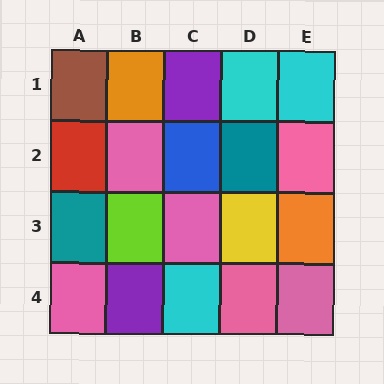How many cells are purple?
2 cells are purple.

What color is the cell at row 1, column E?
Cyan.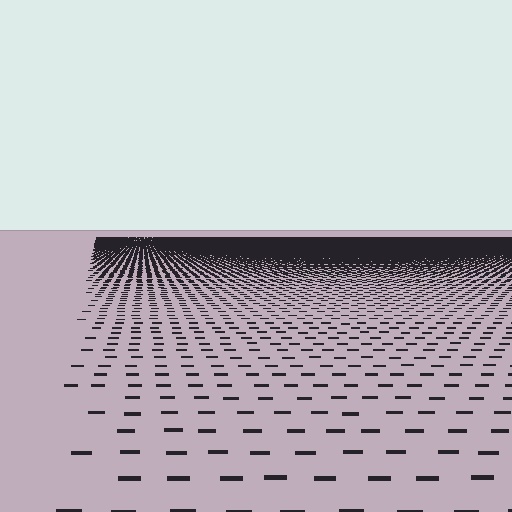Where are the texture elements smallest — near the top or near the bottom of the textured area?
Near the top.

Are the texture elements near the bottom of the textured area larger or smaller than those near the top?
Larger. Near the bottom, elements are closer to the viewer and appear at a bigger on-screen size.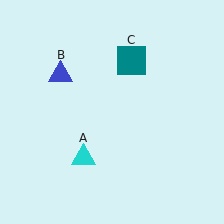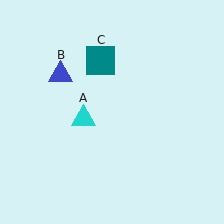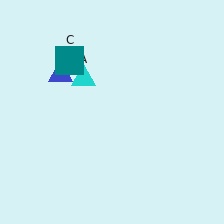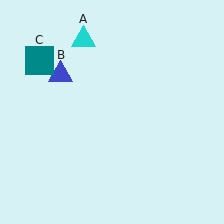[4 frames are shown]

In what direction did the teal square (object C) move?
The teal square (object C) moved left.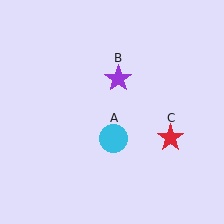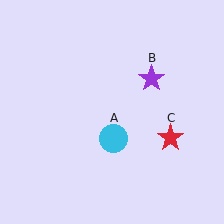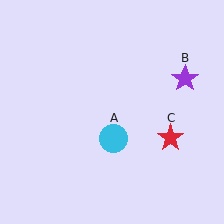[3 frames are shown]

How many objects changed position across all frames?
1 object changed position: purple star (object B).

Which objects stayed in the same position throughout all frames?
Cyan circle (object A) and red star (object C) remained stationary.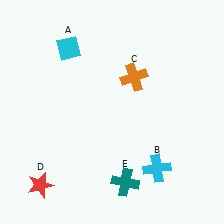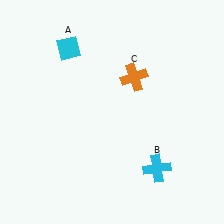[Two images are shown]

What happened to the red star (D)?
The red star (D) was removed in Image 2. It was in the bottom-left area of Image 1.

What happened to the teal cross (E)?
The teal cross (E) was removed in Image 2. It was in the bottom-right area of Image 1.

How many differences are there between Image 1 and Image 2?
There are 2 differences between the two images.